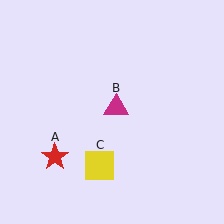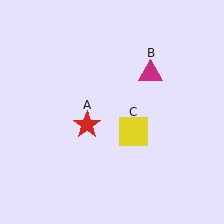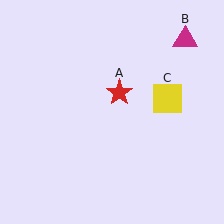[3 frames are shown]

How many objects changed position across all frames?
3 objects changed position: red star (object A), magenta triangle (object B), yellow square (object C).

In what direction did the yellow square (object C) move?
The yellow square (object C) moved up and to the right.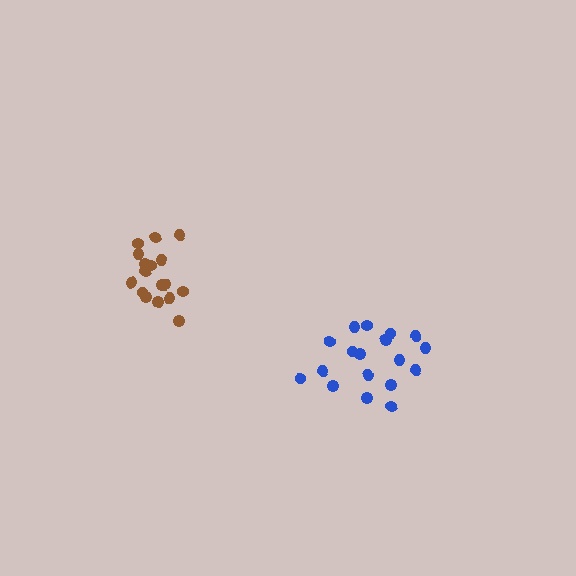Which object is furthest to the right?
The blue cluster is rightmost.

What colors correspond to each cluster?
The clusters are colored: blue, brown.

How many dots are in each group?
Group 1: 18 dots, Group 2: 17 dots (35 total).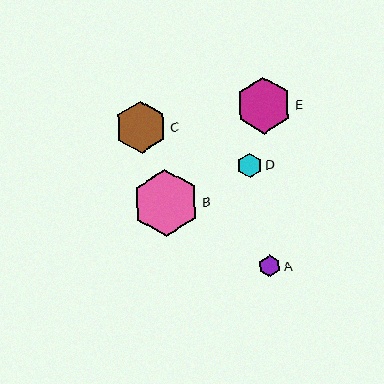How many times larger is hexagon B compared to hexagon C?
Hexagon B is approximately 1.3 times the size of hexagon C.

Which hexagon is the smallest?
Hexagon A is the smallest with a size of approximately 22 pixels.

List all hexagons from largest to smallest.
From largest to smallest: B, E, C, D, A.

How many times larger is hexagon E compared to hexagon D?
Hexagon E is approximately 2.3 times the size of hexagon D.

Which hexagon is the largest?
Hexagon B is the largest with a size of approximately 67 pixels.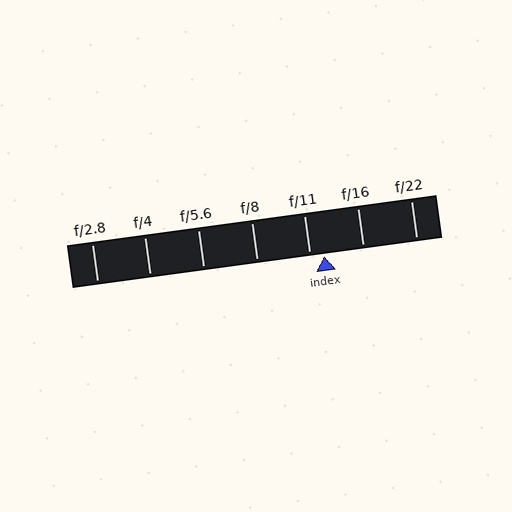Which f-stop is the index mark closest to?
The index mark is closest to f/11.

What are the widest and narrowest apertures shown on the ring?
The widest aperture shown is f/2.8 and the narrowest is f/22.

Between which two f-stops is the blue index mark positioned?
The index mark is between f/11 and f/16.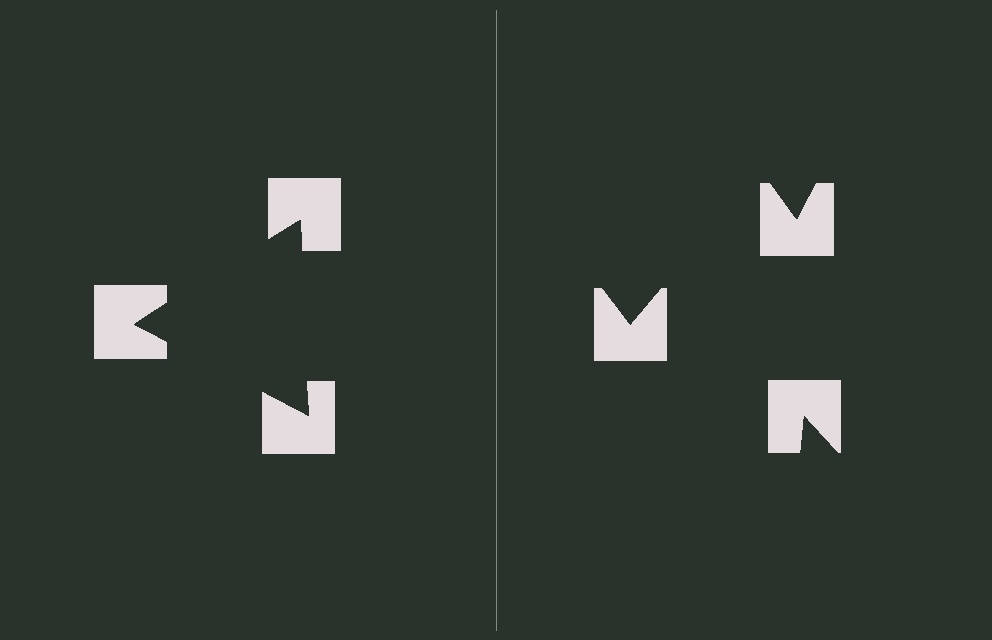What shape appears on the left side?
An illusory triangle.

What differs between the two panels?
The notched squares are positioned identically on both sides; only the wedge orientations differ. On the left they align to a triangle; on the right they are misaligned.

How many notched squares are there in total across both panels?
6 — 3 on each side.